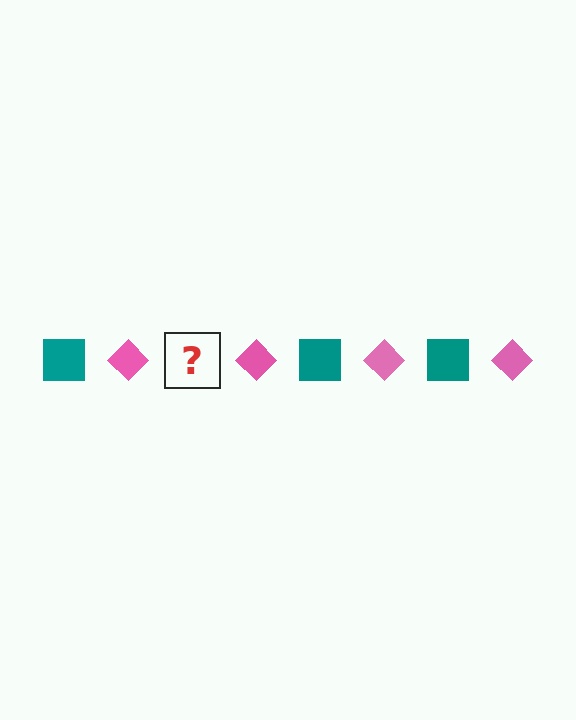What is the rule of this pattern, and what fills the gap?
The rule is that the pattern alternates between teal square and pink diamond. The gap should be filled with a teal square.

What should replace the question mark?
The question mark should be replaced with a teal square.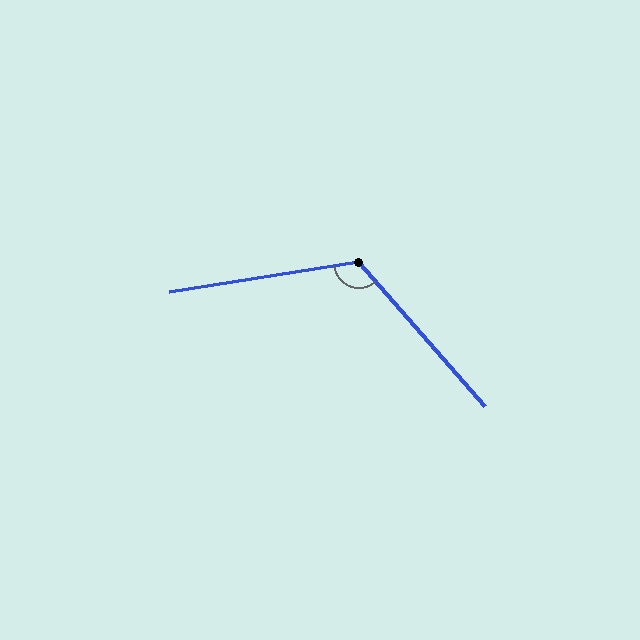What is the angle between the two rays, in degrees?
Approximately 122 degrees.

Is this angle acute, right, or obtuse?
It is obtuse.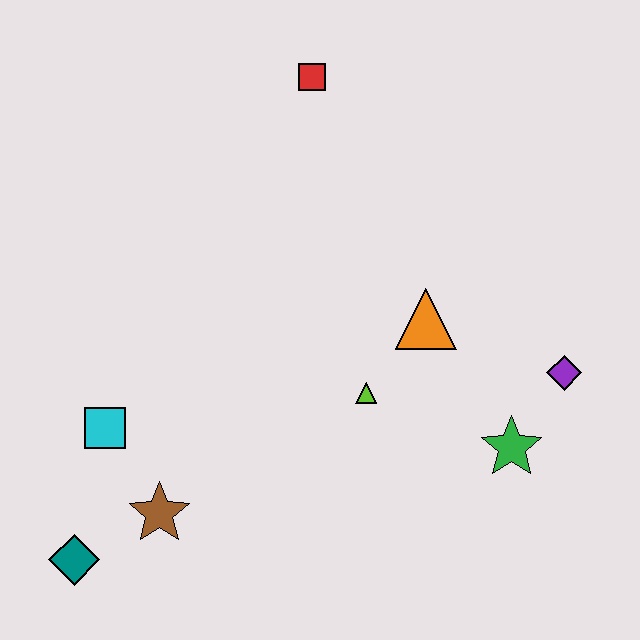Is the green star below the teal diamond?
No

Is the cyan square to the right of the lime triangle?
No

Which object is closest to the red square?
The orange triangle is closest to the red square.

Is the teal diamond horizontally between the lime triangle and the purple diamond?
No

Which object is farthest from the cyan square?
The purple diamond is farthest from the cyan square.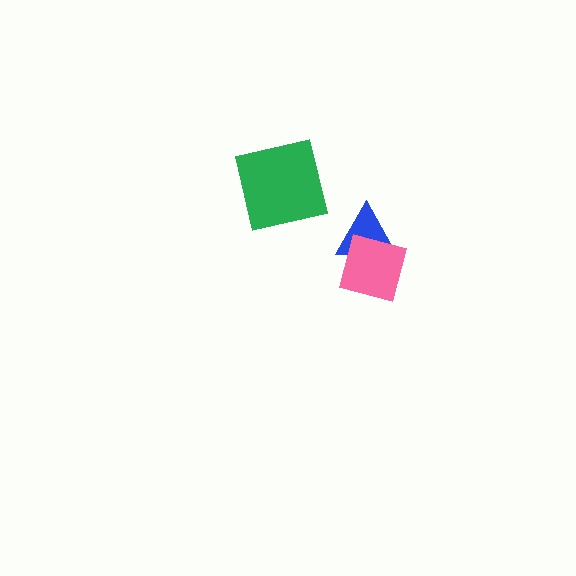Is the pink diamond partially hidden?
No, no other shape covers it.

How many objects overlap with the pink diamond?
1 object overlaps with the pink diamond.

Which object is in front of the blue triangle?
The pink diamond is in front of the blue triangle.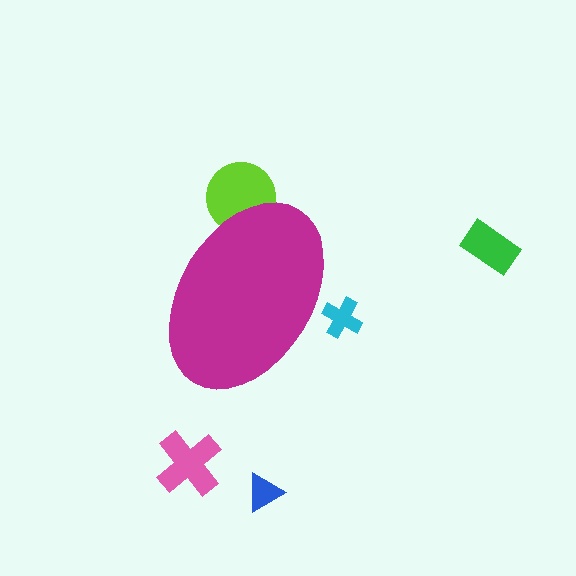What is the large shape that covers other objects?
A magenta ellipse.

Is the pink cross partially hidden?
No, the pink cross is fully visible.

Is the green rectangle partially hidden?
No, the green rectangle is fully visible.